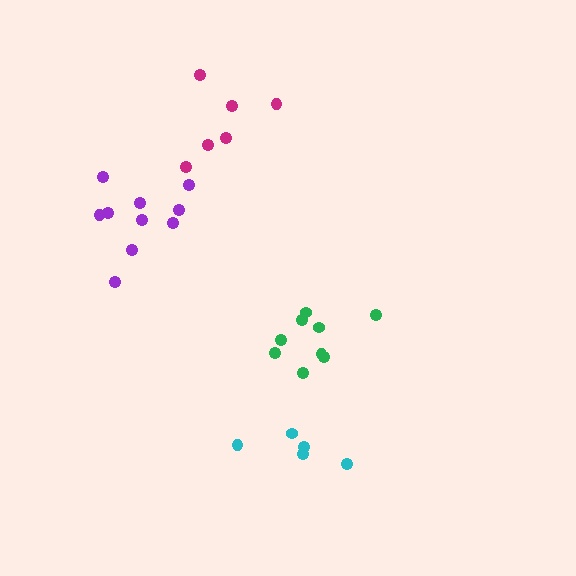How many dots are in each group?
Group 1: 10 dots, Group 2: 9 dots, Group 3: 5 dots, Group 4: 6 dots (30 total).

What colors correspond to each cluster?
The clusters are colored: purple, green, cyan, magenta.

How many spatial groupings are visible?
There are 4 spatial groupings.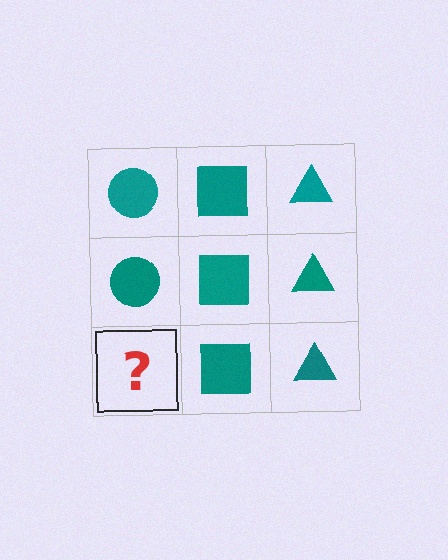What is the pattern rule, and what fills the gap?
The rule is that each column has a consistent shape. The gap should be filled with a teal circle.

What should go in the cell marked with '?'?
The missing cell should contain a teal circle.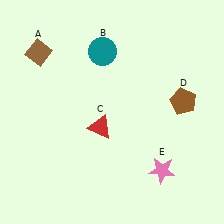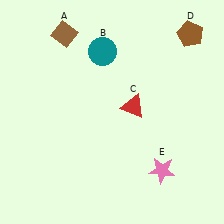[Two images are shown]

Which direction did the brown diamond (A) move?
The brown diamond (A) moved right.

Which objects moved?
The objects that moved are: the brown diamond (A), the red triangle (C), the brown pentagon (D).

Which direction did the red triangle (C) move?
The red triangle (C) moved right.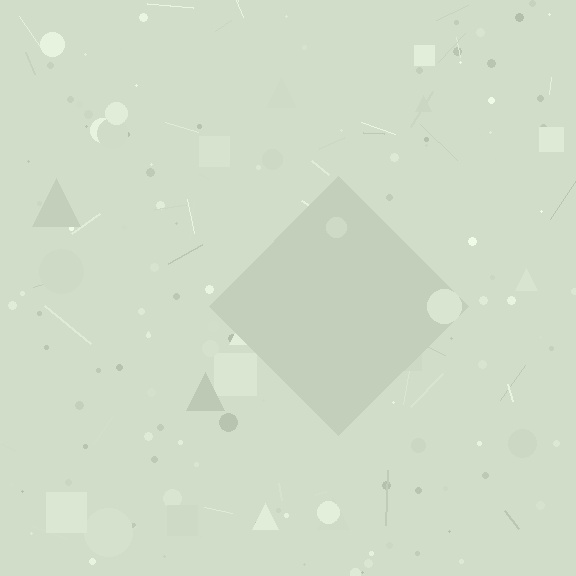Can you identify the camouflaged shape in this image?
The camouflaged shape is a diamond.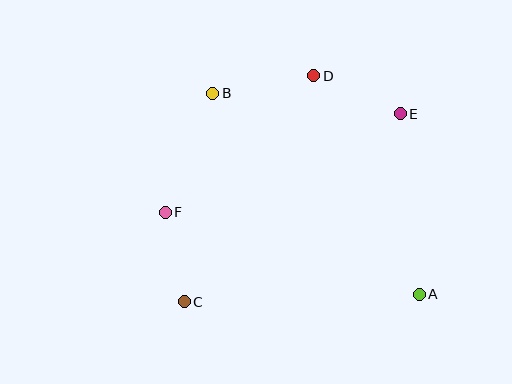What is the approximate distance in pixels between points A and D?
The distance between A and D is approximately 243 pixels.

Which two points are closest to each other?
Points C and F are closest to each other.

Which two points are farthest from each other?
Points A and B are farthest from each other.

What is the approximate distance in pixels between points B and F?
The distance between B and F is approximately 128 pixels.